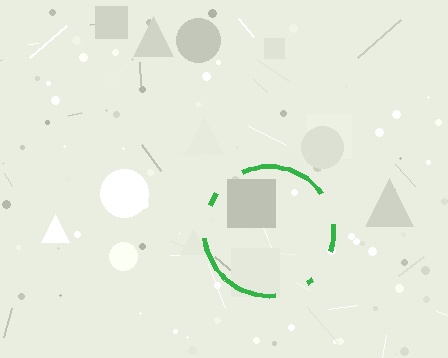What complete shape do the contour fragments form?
The contour fragments form a circle.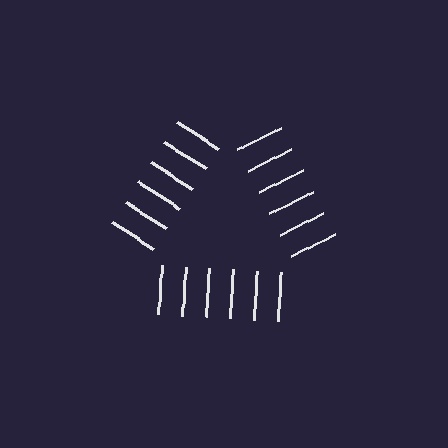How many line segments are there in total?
18 — 6 along each of the 3 edges.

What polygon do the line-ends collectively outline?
An illusory triangle — the line segments terminate on its edges but no continuous stroke is drawn.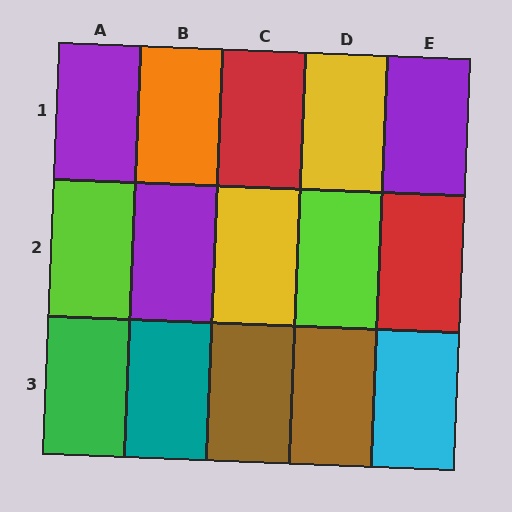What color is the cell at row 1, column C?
Red.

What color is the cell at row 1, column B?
Orange.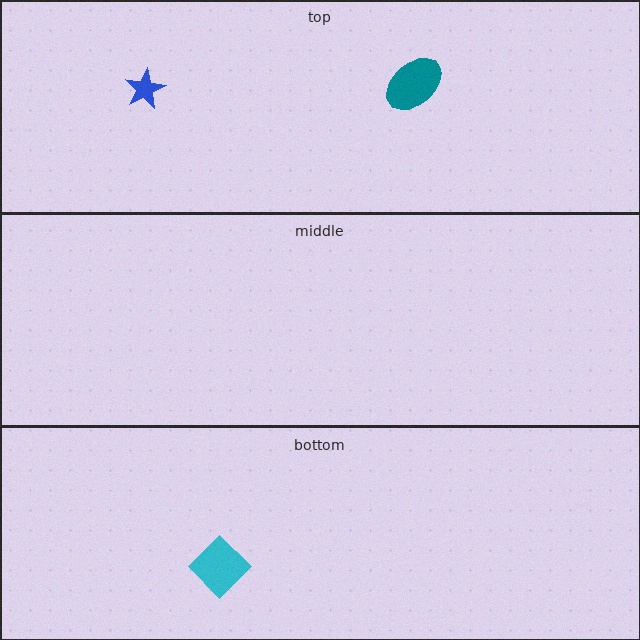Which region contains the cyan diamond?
The bottom region.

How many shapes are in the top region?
2.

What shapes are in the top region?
The blue star, the teal ellipse.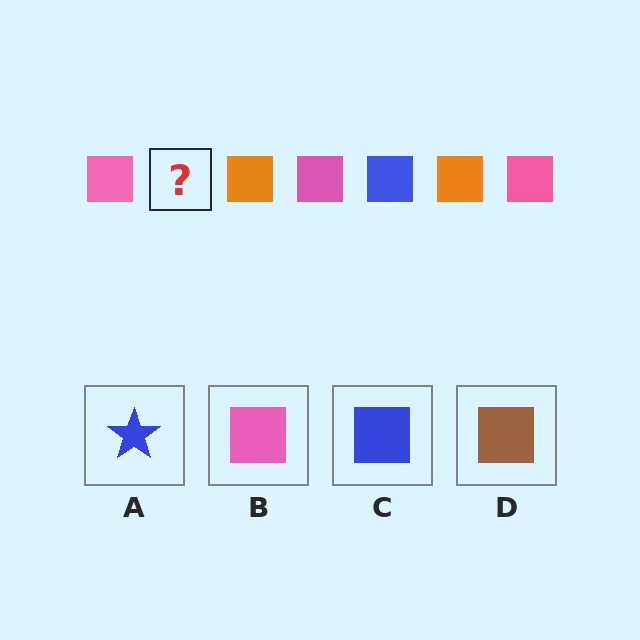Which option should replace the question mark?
Option C.